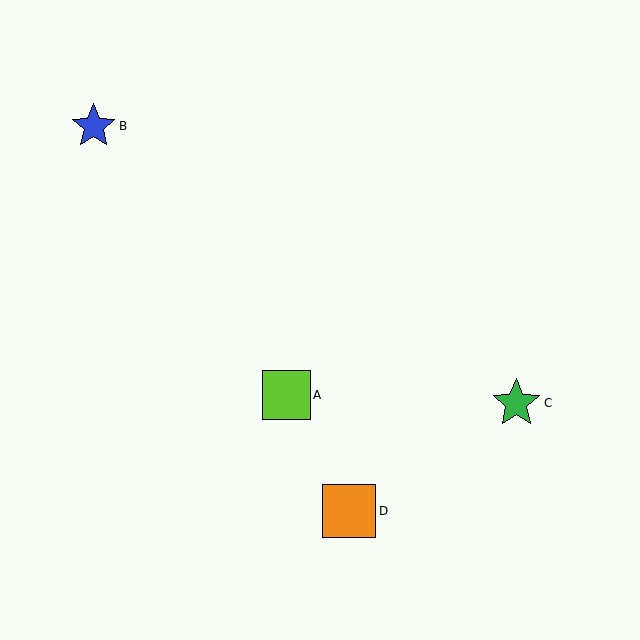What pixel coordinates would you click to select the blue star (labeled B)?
Click at (94, 126) to select the blue star B.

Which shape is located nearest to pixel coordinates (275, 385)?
The lime square (labeled A) at (286, 395) is nearest to that location.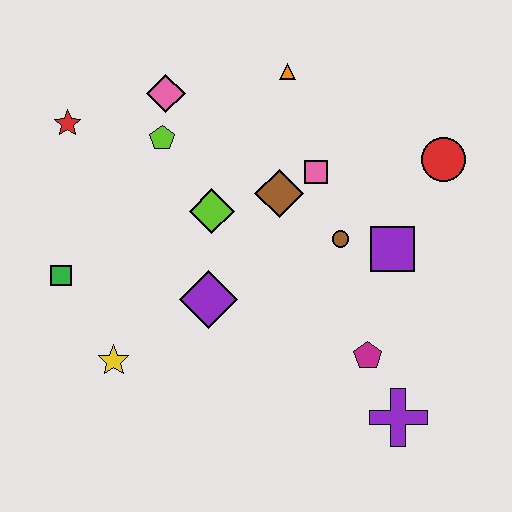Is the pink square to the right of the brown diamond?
Yes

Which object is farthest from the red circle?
The green square is farthest from the red circle.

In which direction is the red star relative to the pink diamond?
The red star is to the left of the pink diamond.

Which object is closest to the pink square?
The brown diamond is closest to the pink square.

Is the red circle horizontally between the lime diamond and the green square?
No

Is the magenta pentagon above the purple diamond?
No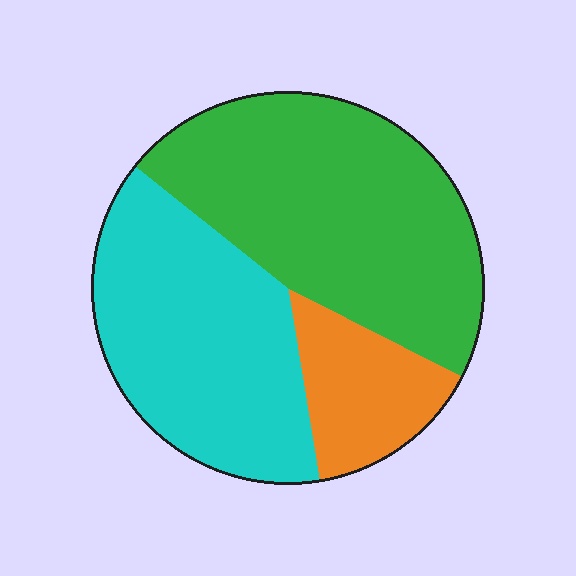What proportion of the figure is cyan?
Cyan takes up between a quarter and a half of the figure.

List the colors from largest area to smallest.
From largest to smallest: green, cyan, orange.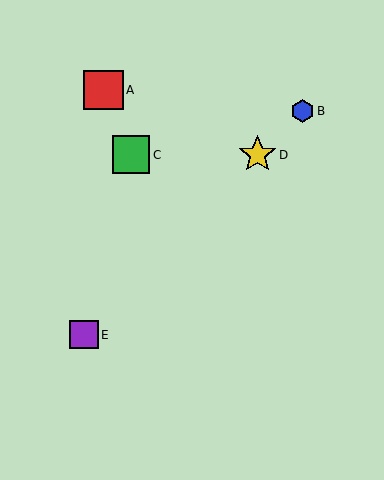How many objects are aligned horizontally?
2 objects (C, D) are aligned horizontally.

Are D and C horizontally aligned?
Yes, both are at y≈155.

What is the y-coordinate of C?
Object C is at y≈155.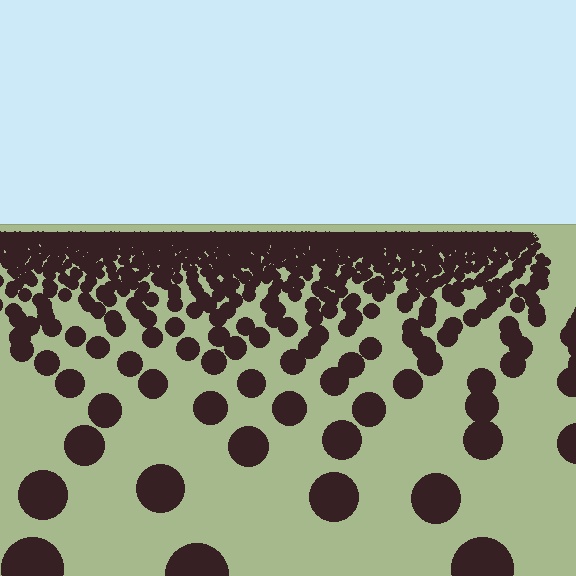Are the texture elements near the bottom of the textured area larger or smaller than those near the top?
Larger. Near the bottom, elements are closer to the viewer and appear at a bigger on-screen size.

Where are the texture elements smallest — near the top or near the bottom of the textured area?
Near the top.